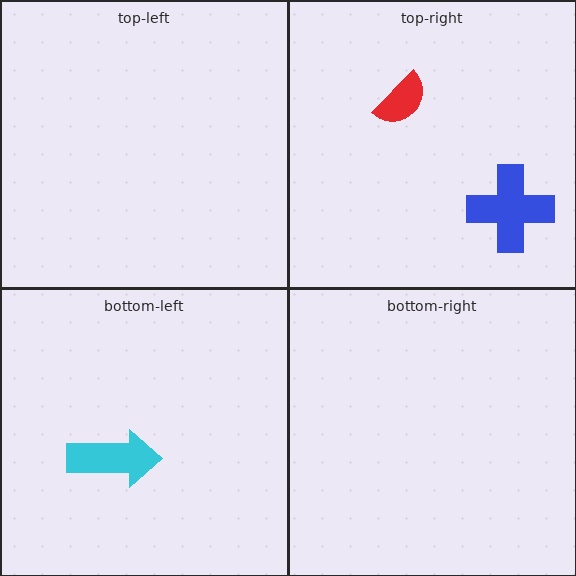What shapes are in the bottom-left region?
The cyan arrow.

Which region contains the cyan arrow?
The bottom-left region.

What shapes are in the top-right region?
The red semicircle, the blue cross.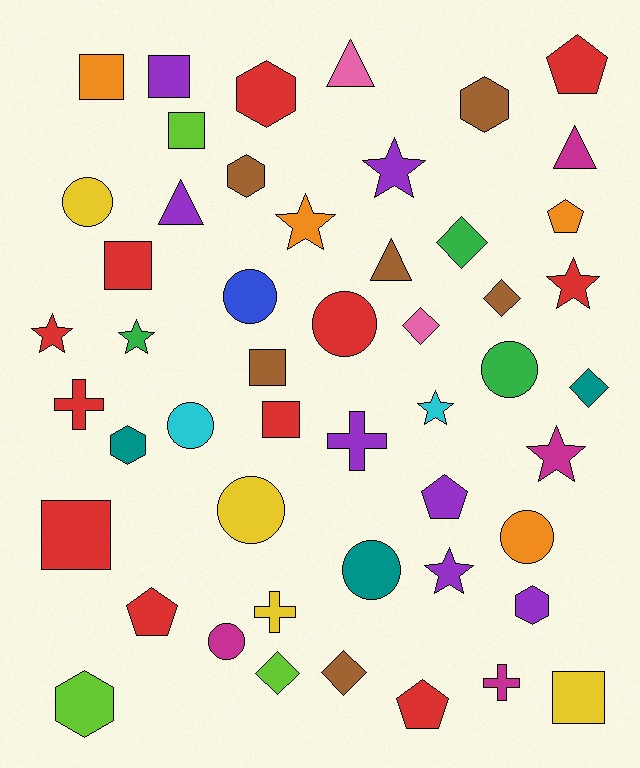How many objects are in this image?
There are 50 objects.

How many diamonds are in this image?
There are 6 diamonds.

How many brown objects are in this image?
There are 6 brown objects.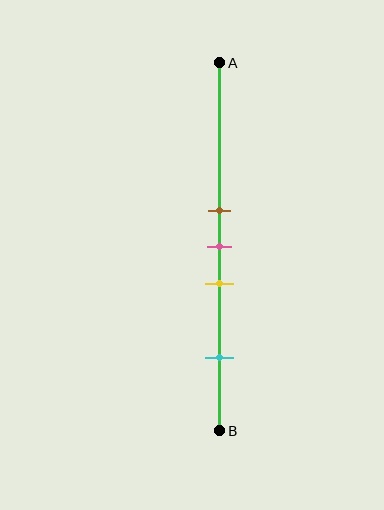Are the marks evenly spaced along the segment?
No, the marks are not evenly spaced.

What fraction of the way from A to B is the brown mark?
The brown mark is approximately 40% (0.4) of the way from A to B.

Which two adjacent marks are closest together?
The brown and pink marks are the closest adjacent pair.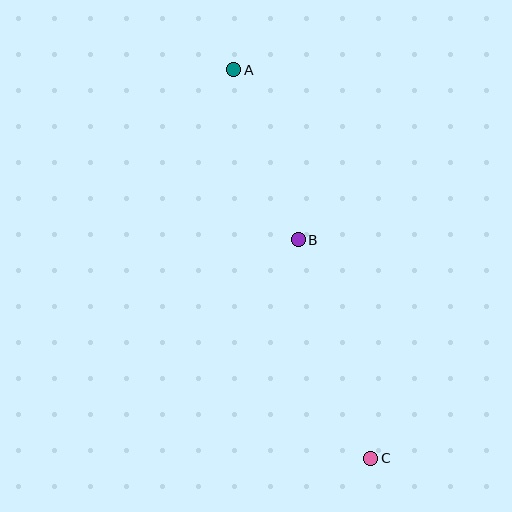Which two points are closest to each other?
Points A and B are closest to each other.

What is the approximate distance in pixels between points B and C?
The distance between B and C is approximately 230 pixels.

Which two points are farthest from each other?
Points A and C are farthest from each other.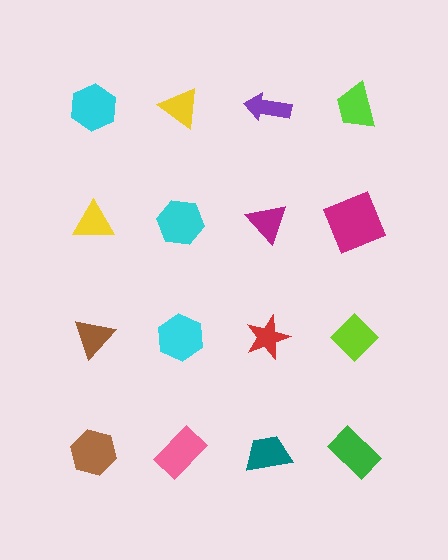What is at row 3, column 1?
A brown triangle.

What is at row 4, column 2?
A pink rectangle.